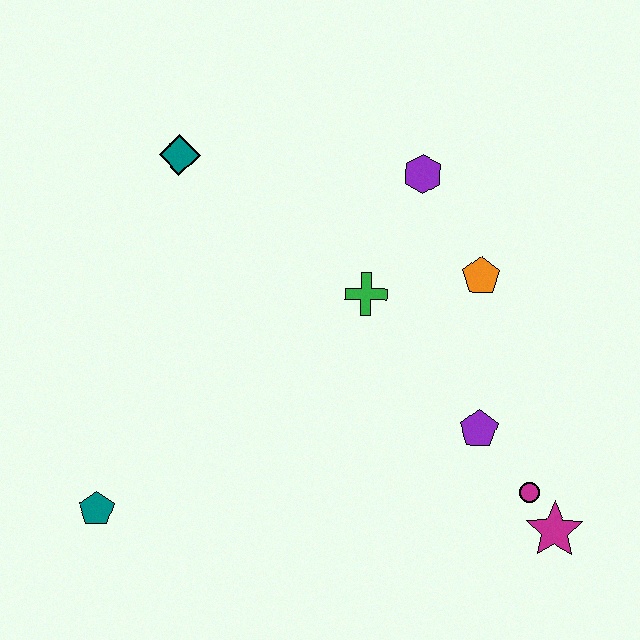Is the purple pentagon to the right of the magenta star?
No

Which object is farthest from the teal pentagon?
The purple hexagon is farthest from the teal pentagon.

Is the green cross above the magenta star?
Yes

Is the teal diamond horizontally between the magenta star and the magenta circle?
No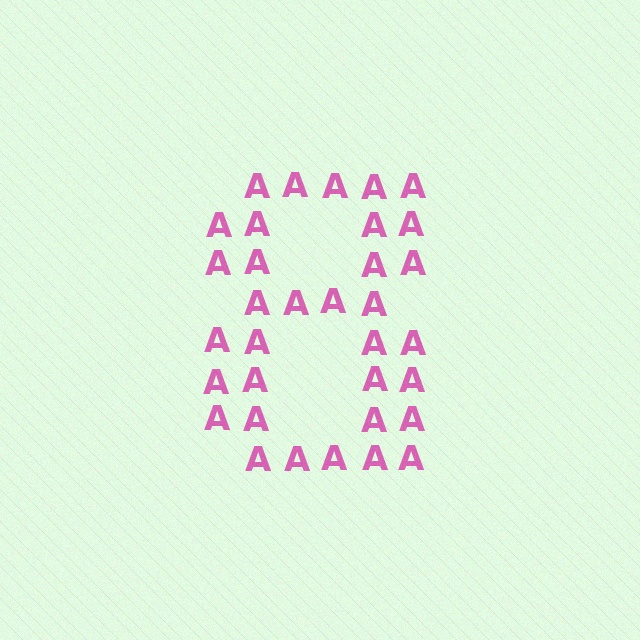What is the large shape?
The large shape is the digit 8.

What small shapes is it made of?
It is made of small letter A's.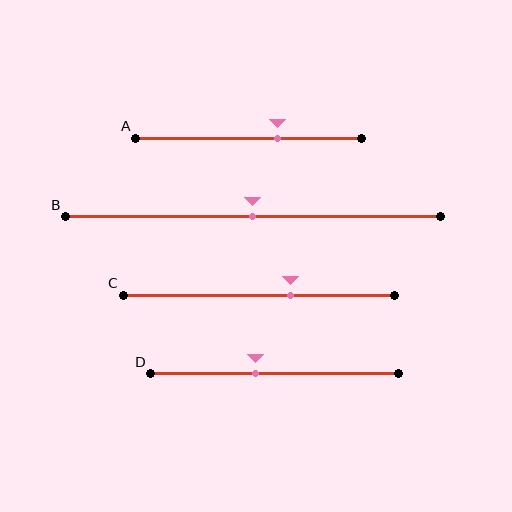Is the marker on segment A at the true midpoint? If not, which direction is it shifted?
No, the marker on segment A is shifted to the right by about 13% of the segment length.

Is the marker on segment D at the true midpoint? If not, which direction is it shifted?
No, the marker on segment D is shifted to the left by about 8% of the segment length.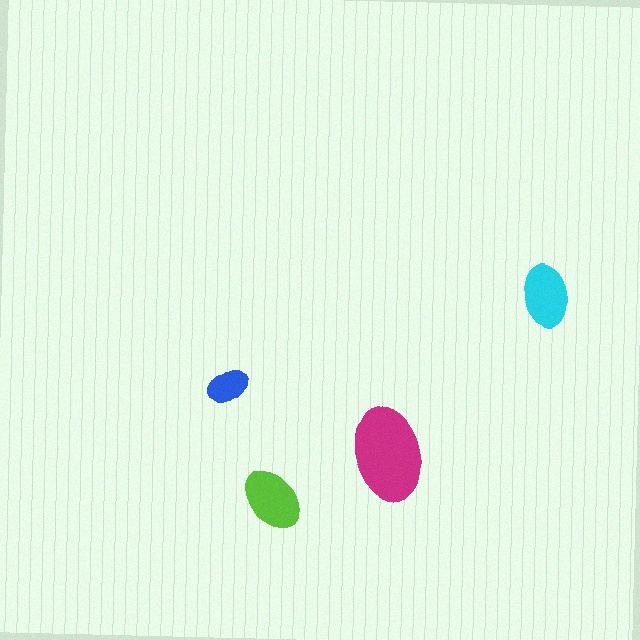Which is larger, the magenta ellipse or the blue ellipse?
The magenta one.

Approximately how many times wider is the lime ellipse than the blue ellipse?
About 1.5 times wider.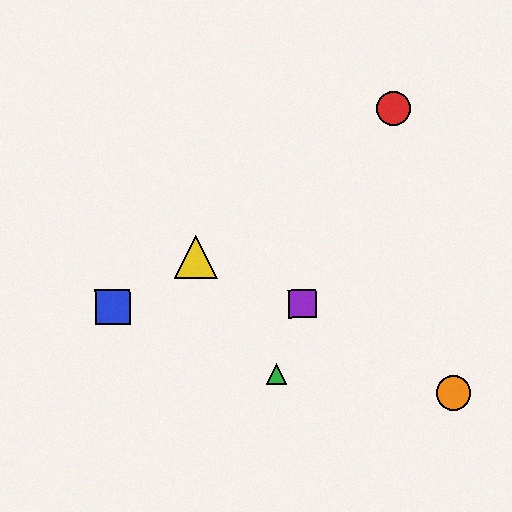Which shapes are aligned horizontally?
The blue square, the purple square are aligned horizontally.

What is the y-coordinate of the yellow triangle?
The yellow triangle is at y≈257.